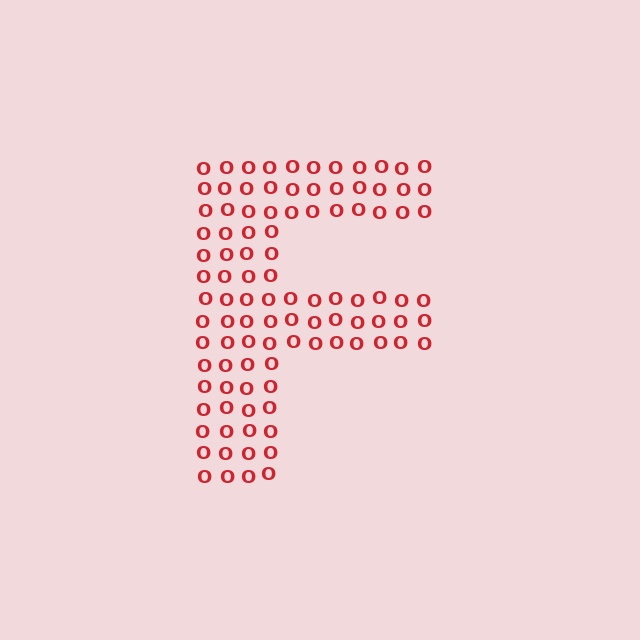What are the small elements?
The small elements are letter O's.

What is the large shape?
The large shape is the letter F.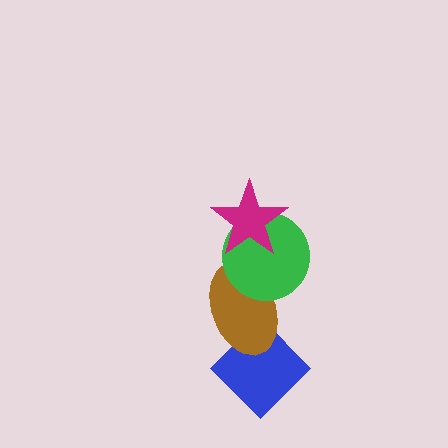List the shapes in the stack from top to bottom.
From top to bottom: the magenta star, the green circle, the brown ellipse, the blue diamond.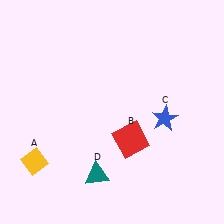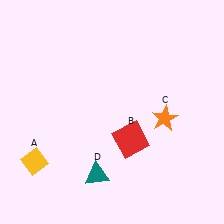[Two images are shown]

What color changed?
The star (C) changed from blue in Image 1 to orange in Image 2.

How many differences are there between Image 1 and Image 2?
There is 1 difference between the two images.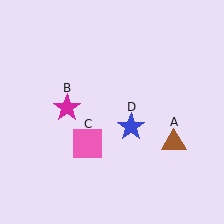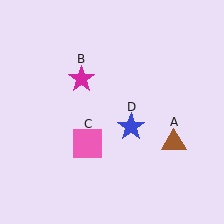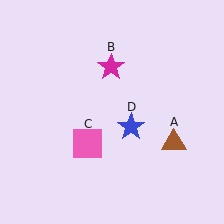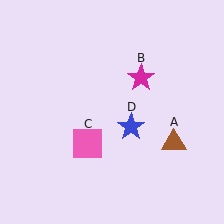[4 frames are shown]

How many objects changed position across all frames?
1 object changed position: magenta star (object B).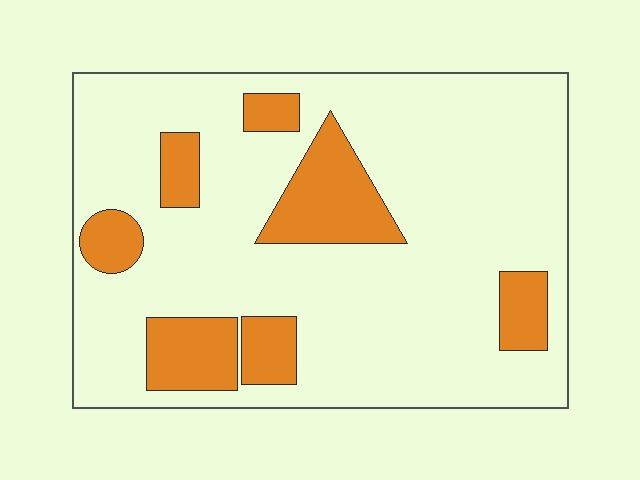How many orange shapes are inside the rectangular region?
7.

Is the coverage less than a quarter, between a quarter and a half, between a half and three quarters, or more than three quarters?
Less than a quarter.